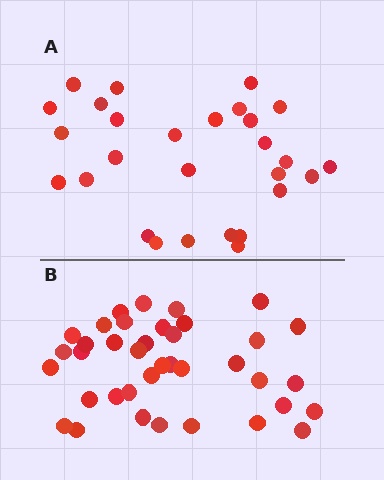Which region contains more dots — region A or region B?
Region B (the bottom region) has more dots.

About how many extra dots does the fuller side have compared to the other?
Region B has roughly 10 or so more dots than region A.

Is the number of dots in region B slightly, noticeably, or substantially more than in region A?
Region B has noticeably more, but not dramatically so. The ratio is roughly 1.4 to 1.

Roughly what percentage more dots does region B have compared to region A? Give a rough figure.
About 35% more.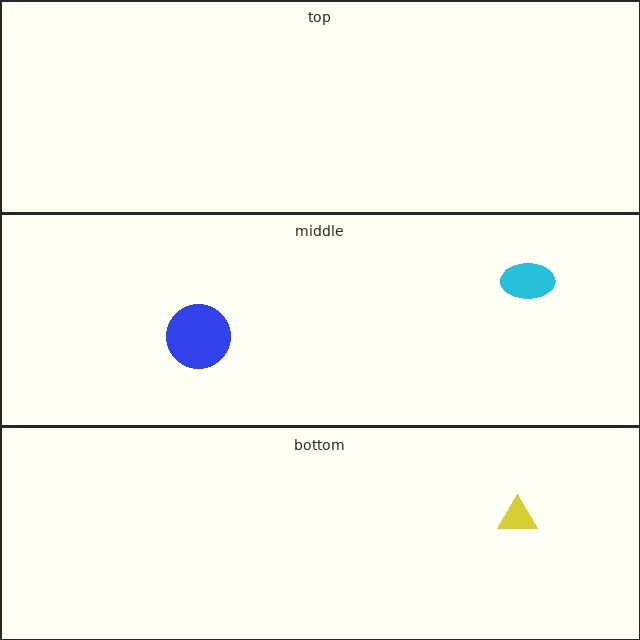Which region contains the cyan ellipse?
The middle region.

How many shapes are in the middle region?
2.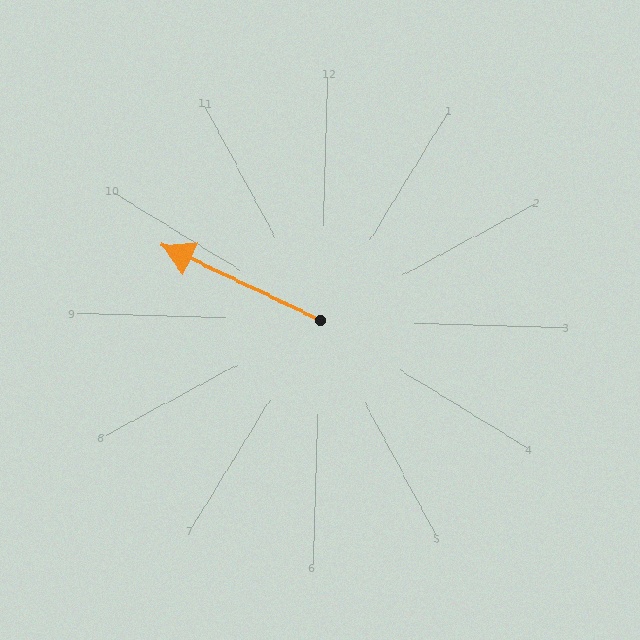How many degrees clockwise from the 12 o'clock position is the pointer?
Approximately 294 degrees.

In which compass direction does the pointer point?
Northwest.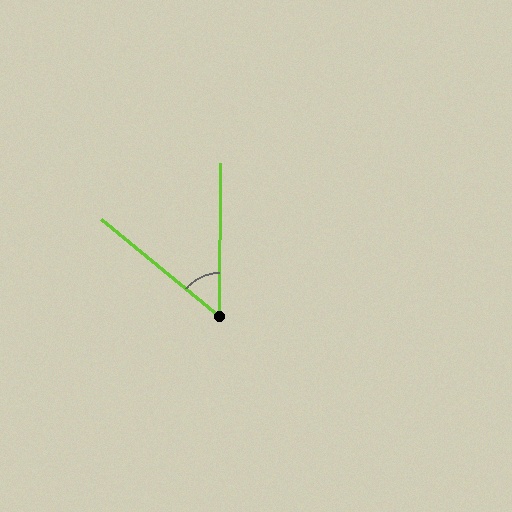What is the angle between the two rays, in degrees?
Approximately 50 degrees.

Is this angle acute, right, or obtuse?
It is acute.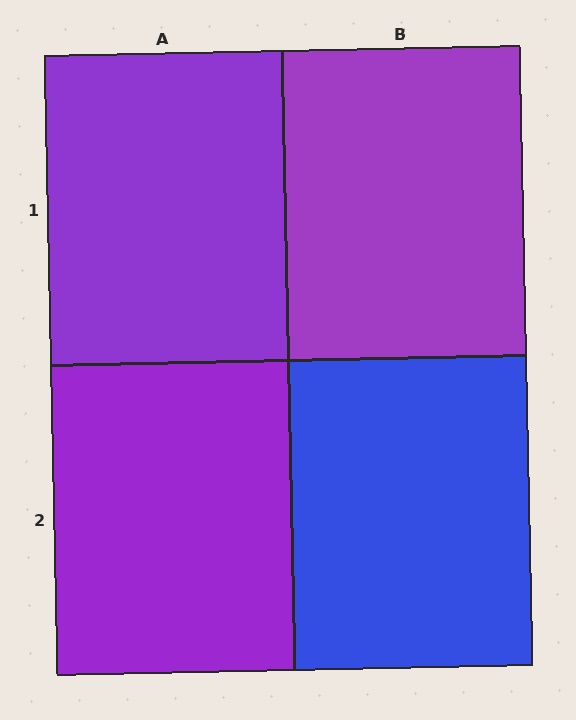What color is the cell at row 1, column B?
Purple.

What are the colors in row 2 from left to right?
Purple, blue.